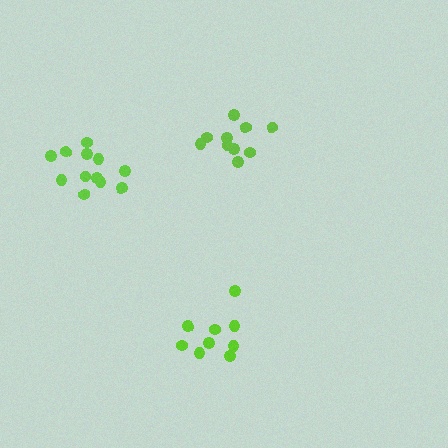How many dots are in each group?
Group 1: 9 dots, Group 2: 12 dots, Group 3: 10 dots (31 total).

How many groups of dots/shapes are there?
There are 3 groups.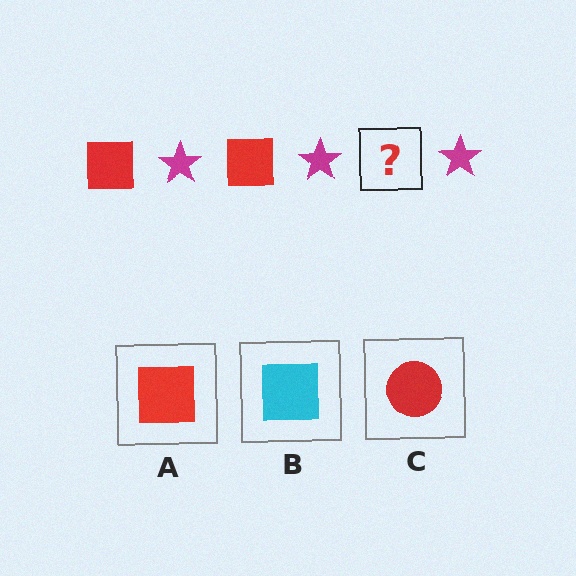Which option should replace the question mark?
Option A.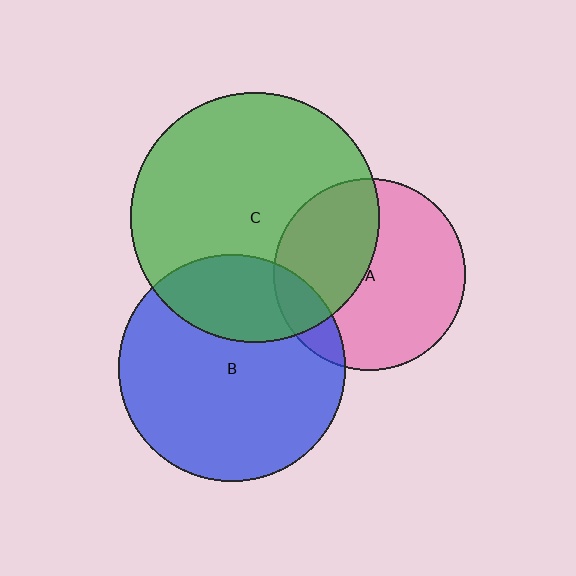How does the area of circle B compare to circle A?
Approximately 1.4 times.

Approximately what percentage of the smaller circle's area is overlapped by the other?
Approximately 25%.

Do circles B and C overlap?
Yes.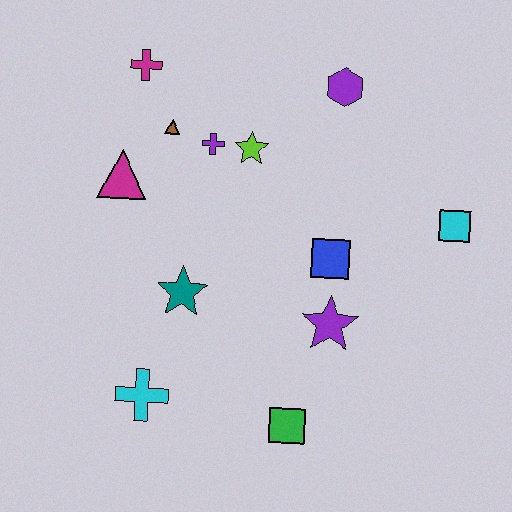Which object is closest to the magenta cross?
The brown triangle is closest to the magenta cross.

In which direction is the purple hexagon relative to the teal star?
The purple hexagon is above the teal star.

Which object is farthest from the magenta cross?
The green square is farthest from the magenta cross.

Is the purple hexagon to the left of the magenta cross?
No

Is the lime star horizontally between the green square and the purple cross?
Yes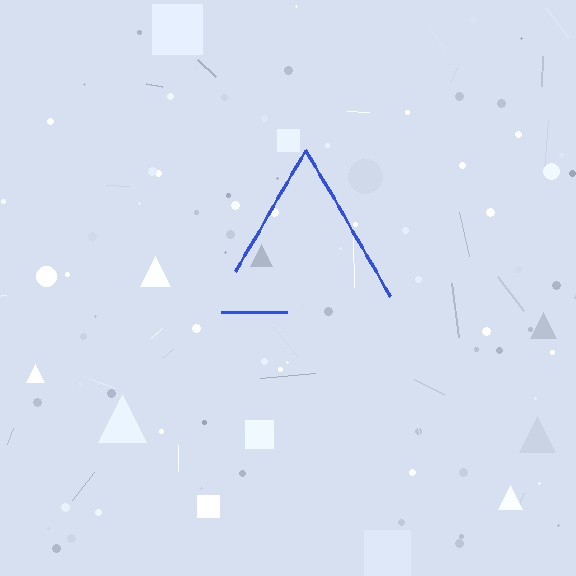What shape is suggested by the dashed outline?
The dashed outline suggests a triangle.